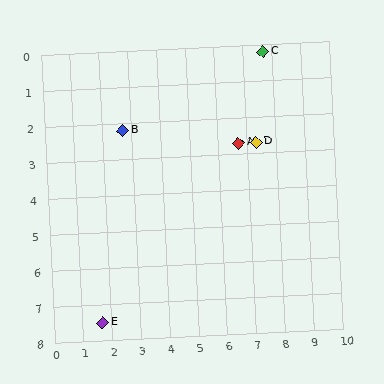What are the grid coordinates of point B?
Point B is at approximately (2.7, 2.2).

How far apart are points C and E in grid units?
Points C and E are about 9.4 grid units apart.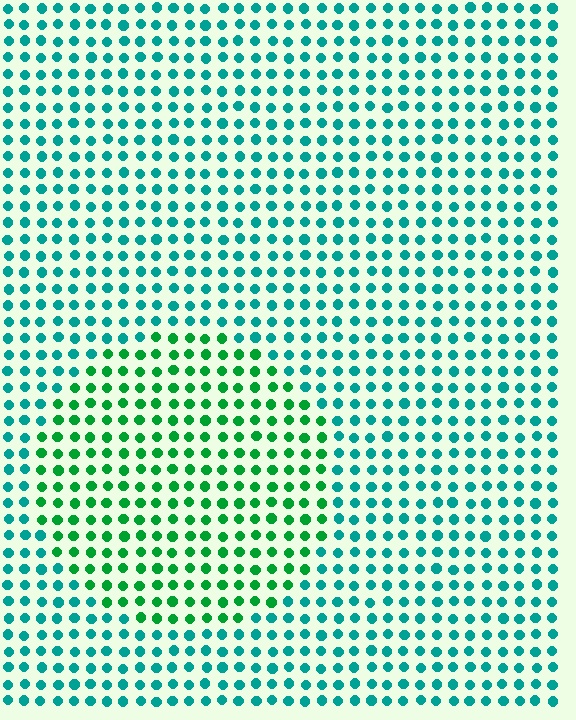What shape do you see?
I see a circle.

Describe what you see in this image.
The image is filled with small teal elements in a uniform arrangement. A circle-shaped region is visible where the elements are tinted to a slightly different hue, forming a subtle color boundary.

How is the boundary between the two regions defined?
The boundary is defined purely by a slight shift in hue (about 38 degrees). Spacing, size, and orientation are identical on both sides.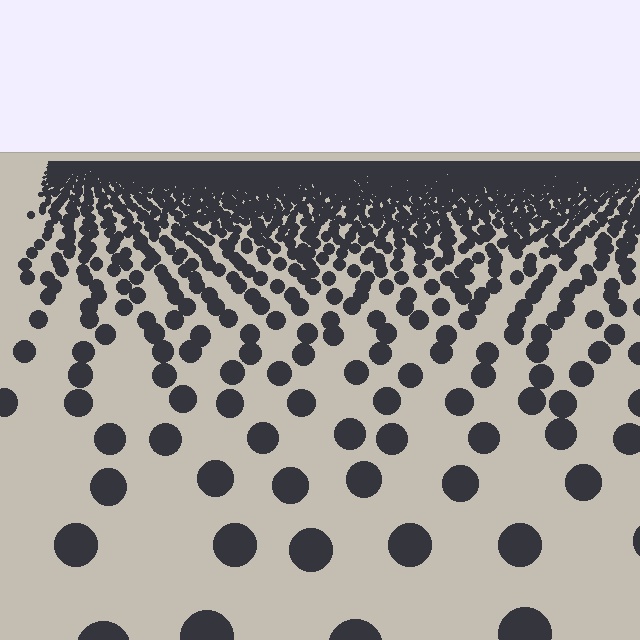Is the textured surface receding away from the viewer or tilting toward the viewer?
The surface is receding away from the viewer. Texture elements get smaller and denser toward the top.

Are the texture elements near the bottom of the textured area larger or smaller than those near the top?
Larger. Near the bottom, elements are closer to the viewer and appear at a bigger on-screen size.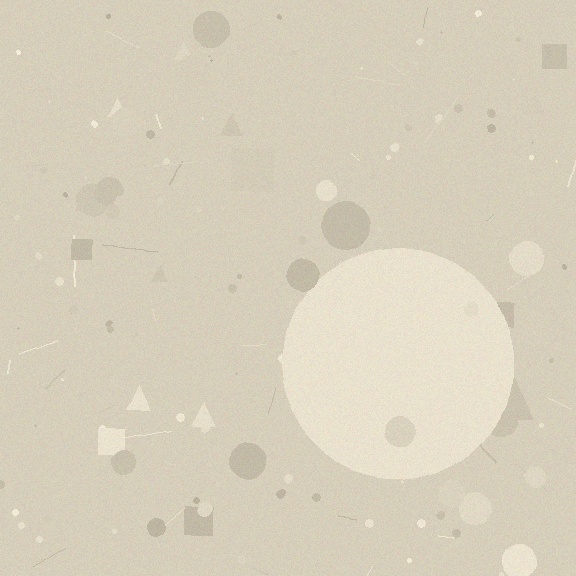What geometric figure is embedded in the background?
A circle is embedded in the background.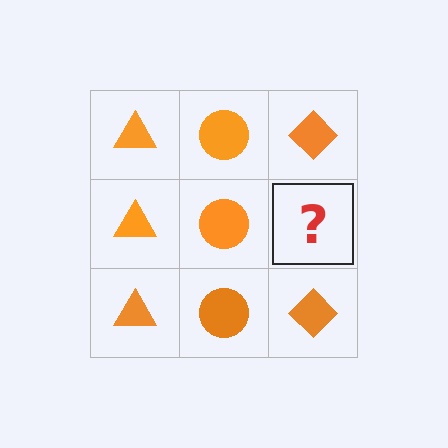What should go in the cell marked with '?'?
The missing cell should contain an orange diamond.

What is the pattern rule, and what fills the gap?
The rule is that each column has a consistent shape. The gap should be filled with an orange diamond.